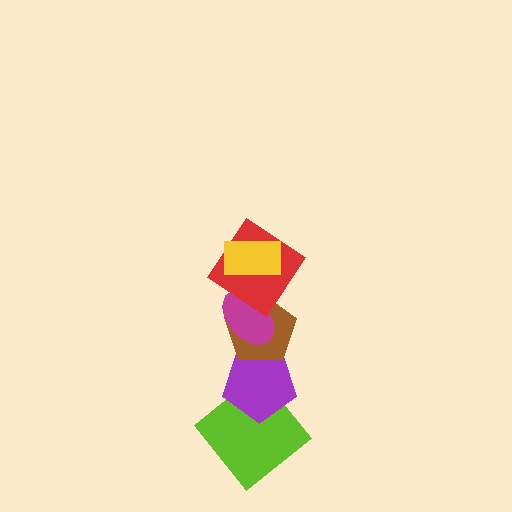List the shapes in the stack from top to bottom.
From top to bottom: the yellow rectangle, the red diamond, the magenta ellipse, the brown pentagon, the purple pentagon, the lime diamond.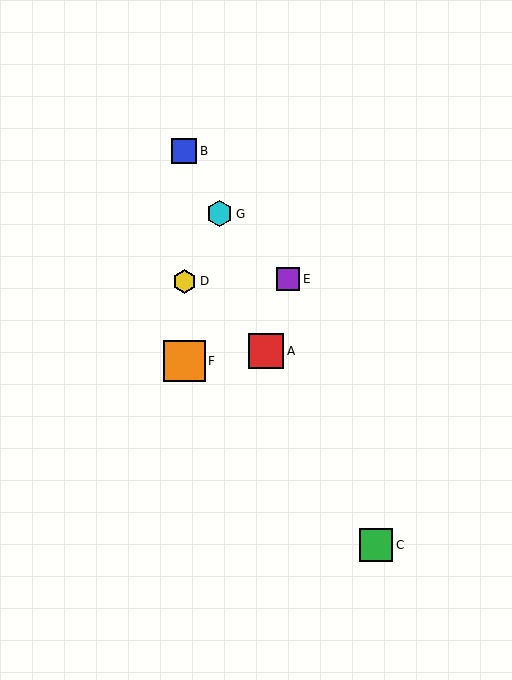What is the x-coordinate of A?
Object A is at x≈266.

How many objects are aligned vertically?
3 objects (B, D, F) are aligned vertically.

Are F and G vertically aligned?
No, F is at x≈184 and G is at x≈219.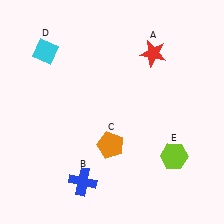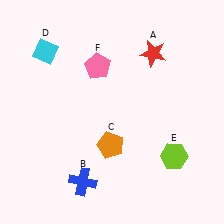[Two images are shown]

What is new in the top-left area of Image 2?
A pink pentagon (F) was added in the top-left area of Image 2.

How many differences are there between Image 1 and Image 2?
There is 1 difference between the two images.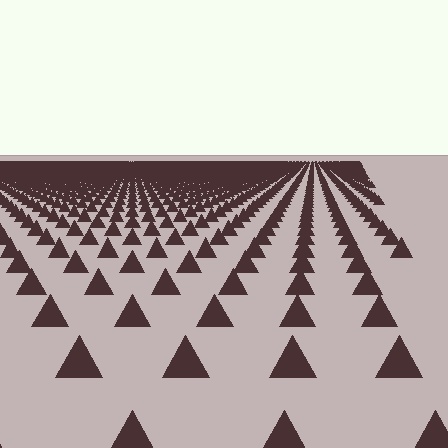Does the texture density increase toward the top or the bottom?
Density increases toward the top.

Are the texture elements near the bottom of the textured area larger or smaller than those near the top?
Larger. Near the bottom, elements are closer to the viewer and appear at a bigger on-screen size.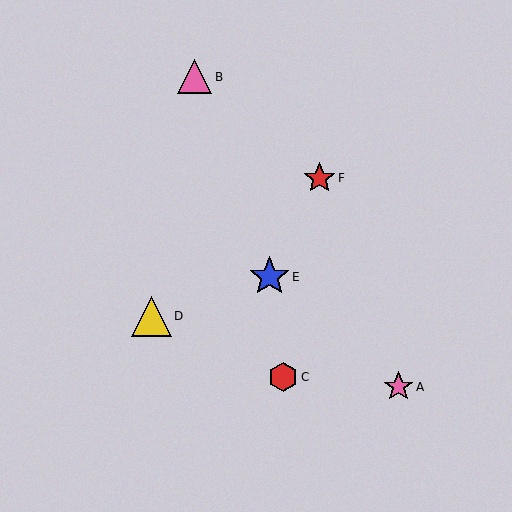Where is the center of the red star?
The center of the red star is at (319, 178).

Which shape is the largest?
The blue star (labeled E) is the largest.